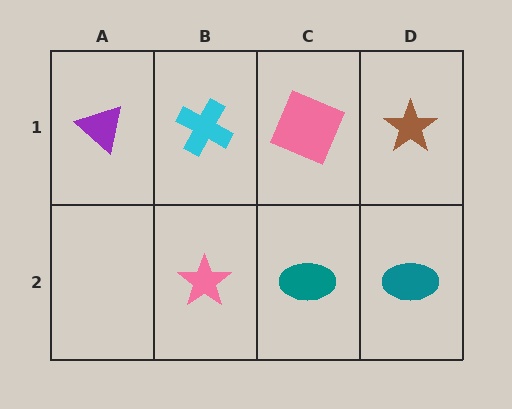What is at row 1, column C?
A pink square.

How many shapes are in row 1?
4 shapes.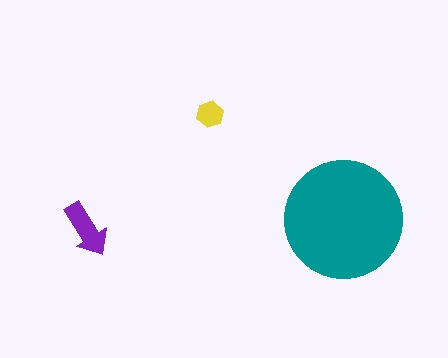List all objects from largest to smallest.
The teal circle, the purple arrow, the yellow hexagon.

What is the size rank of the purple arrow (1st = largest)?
2nd.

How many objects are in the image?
There are 3 objects in the image.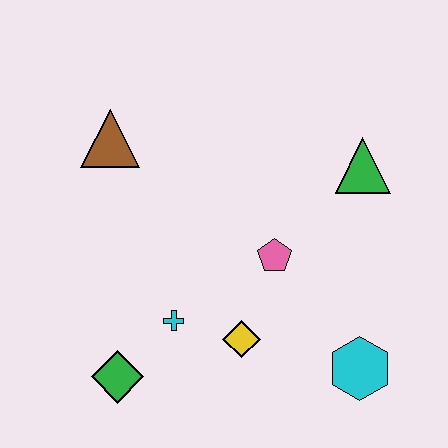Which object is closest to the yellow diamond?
The cyan cross is closest to the yellow diamond.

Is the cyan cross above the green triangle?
No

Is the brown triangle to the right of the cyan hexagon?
No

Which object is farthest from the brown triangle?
The cyan hexagon is farthest from the brown triangle.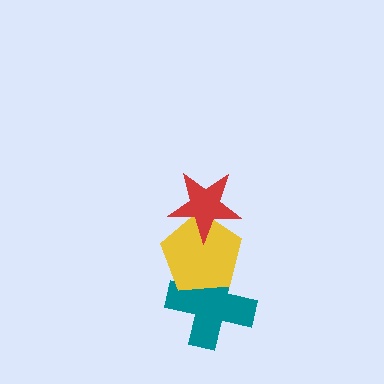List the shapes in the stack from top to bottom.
From top to bottom: the red star, the yellow pentagon, the teal cross.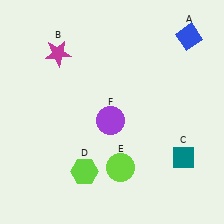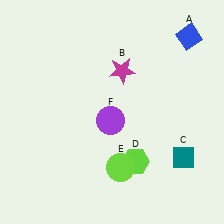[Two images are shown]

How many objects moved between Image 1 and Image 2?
2 objects moved between the two images.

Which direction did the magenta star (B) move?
The magenta star (B) moved right.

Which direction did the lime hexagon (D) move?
The lime hexagon (D) moved right.